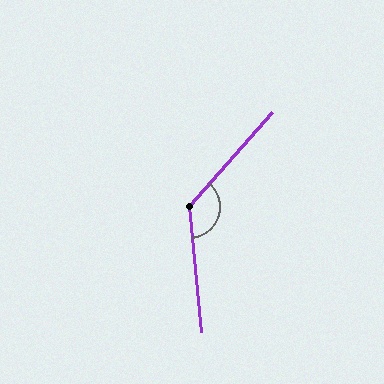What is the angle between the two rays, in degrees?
Approximately 133 degrees.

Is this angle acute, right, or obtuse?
It is obtuse.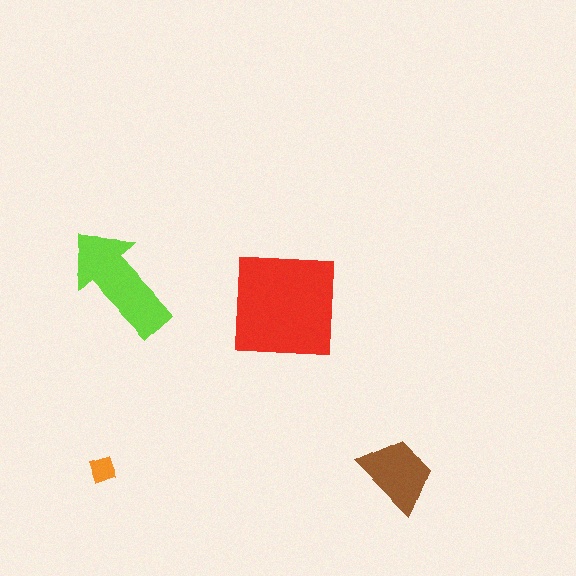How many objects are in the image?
There are 4 objects in the image.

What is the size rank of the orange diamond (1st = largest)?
4th.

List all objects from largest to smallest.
The red square, the lime arrow, the brown trapezoid, the orange diamond.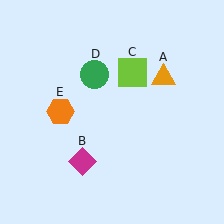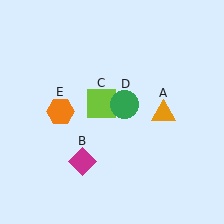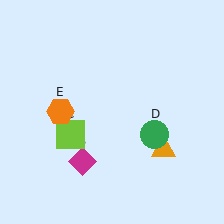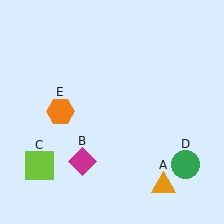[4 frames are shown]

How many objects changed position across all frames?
3 objects changed position: orange triangle (object A), lime square (object C), green circle (object D).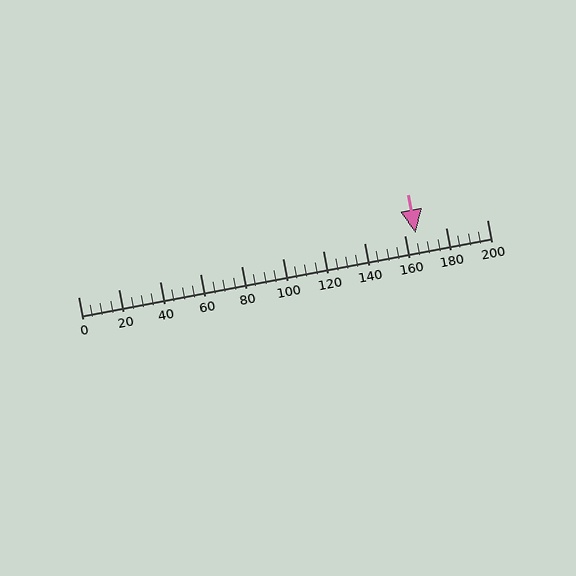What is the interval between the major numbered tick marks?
The major tick marks are spaced 20 units apart.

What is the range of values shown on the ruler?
The ruler shows values from 0 to 200.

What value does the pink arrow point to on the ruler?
The pink arrow points to approximately 165.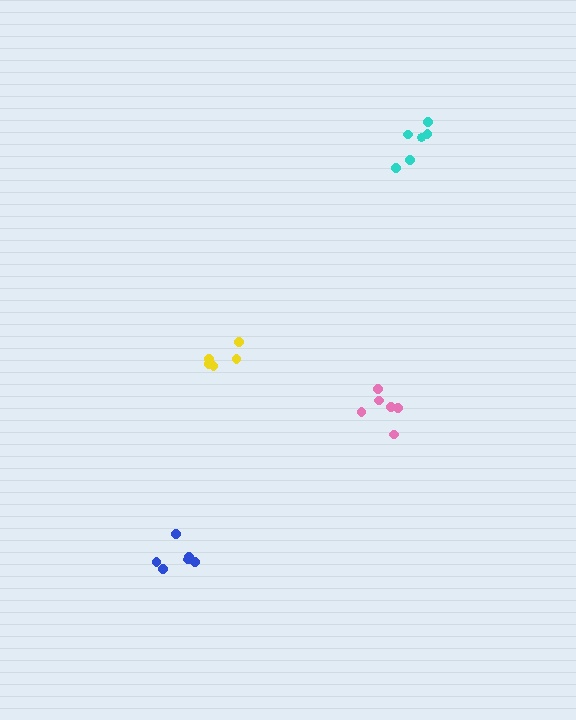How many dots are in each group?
Group 1: 6 dots, Group 2: 5 dots, Group 3: 6 dots, Group 4: 6 dots (23 total).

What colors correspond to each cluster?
The clusters are colored: blue, yellow, cyan, pink.